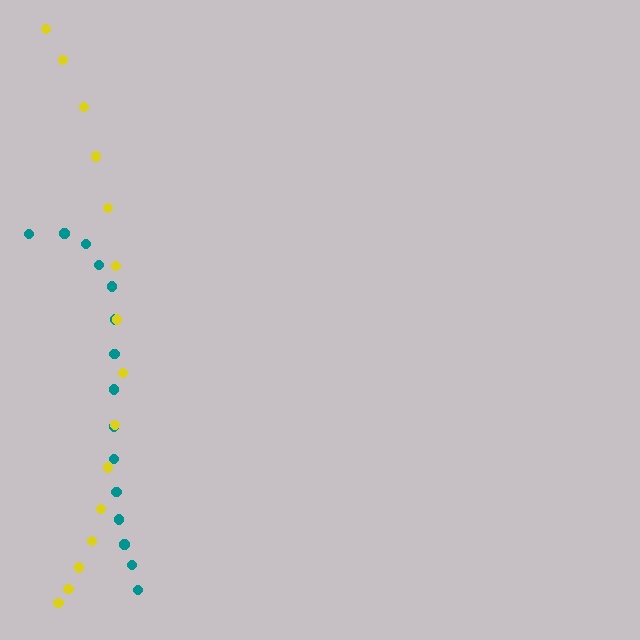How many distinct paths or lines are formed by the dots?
There are 2 distinct paths.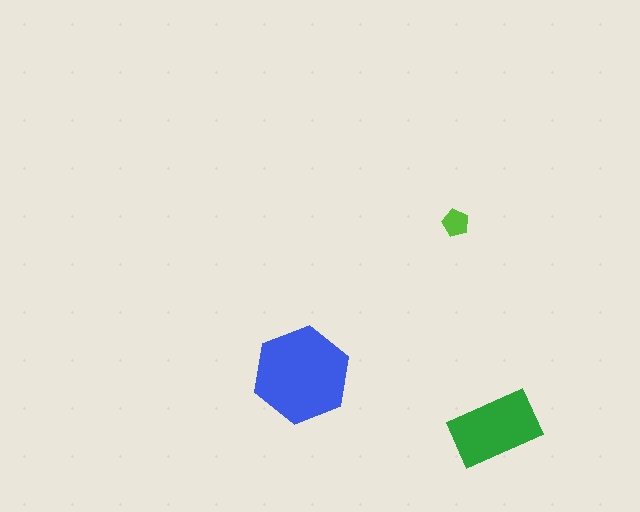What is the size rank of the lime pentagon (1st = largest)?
3rd.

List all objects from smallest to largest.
The lime pentagon, the green rectangle, the blue hexagon.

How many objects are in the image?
There are 3 objects in the image.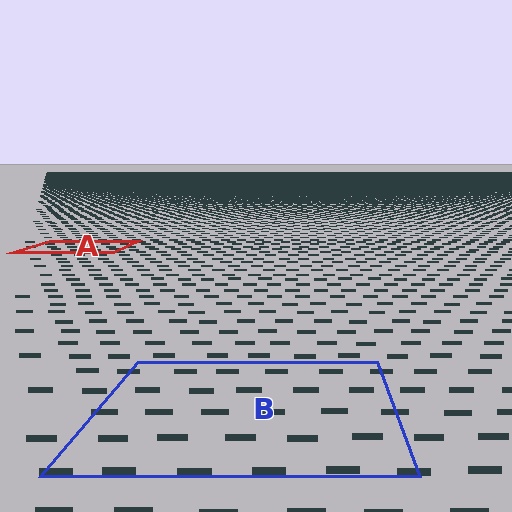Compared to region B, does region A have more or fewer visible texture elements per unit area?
Region A has more texture elements per unit area — they are packed more densely because it is farther away.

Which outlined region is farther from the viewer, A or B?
Region A is farther from the viewer — the texture elements inside it appear smaller and more densely packed.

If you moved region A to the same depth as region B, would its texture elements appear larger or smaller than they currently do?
They would appear larger. At a closer depth, the same texture elements are projected at a bigger on-screen size.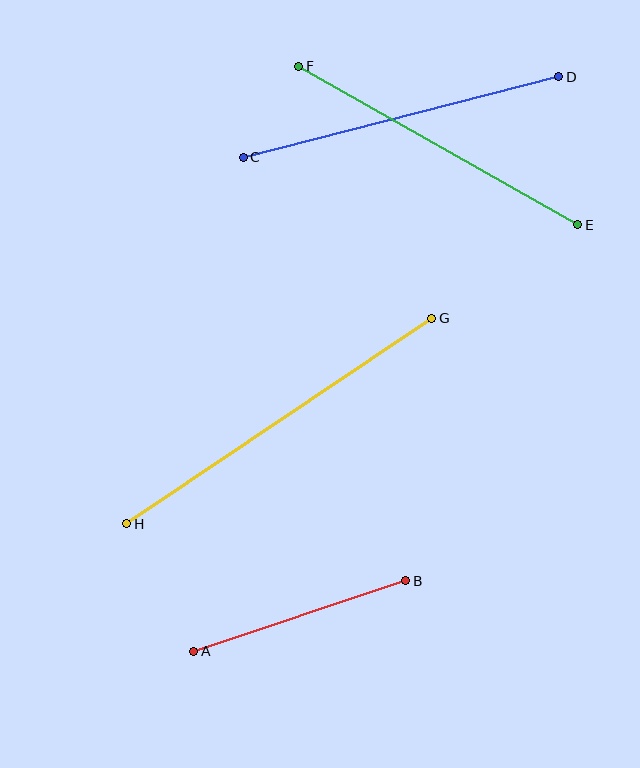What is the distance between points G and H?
The distance is approximately 368 pixels.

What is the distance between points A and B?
The distance is approximately 224 pixels.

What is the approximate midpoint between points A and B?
The midpoint is at approximately (300, 616) pixels.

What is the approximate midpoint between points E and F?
The midpoint is at approximately (438, 146) pixels.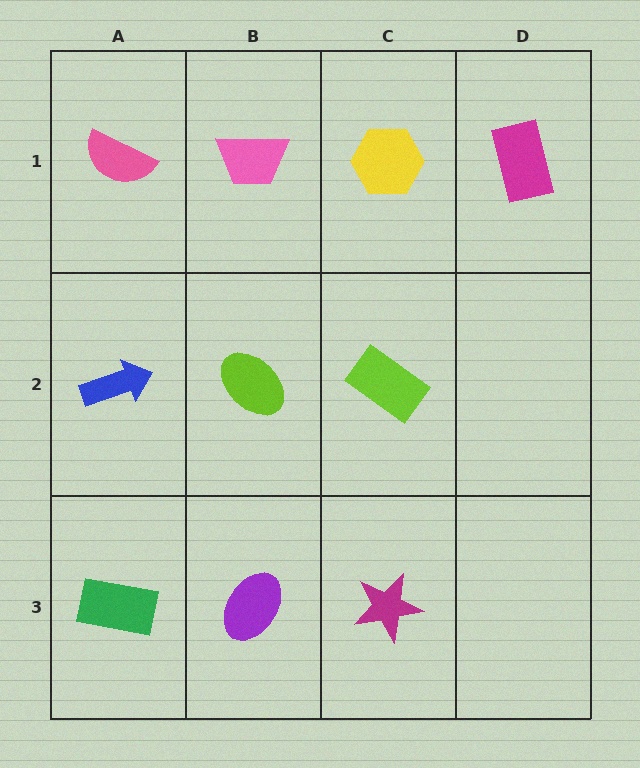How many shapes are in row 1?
4 shapes.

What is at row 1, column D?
A magenta rectangle.